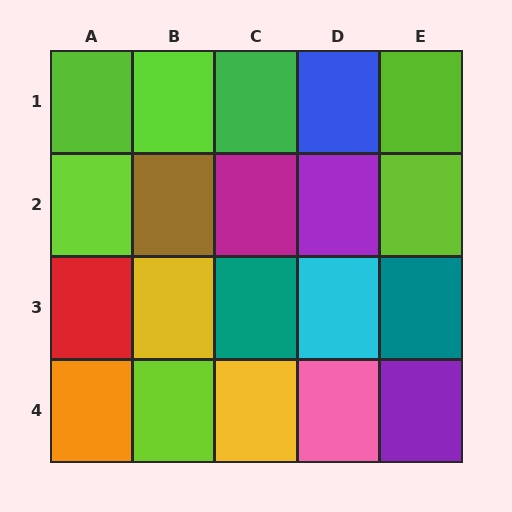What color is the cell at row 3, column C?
Teal.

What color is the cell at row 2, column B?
Brown.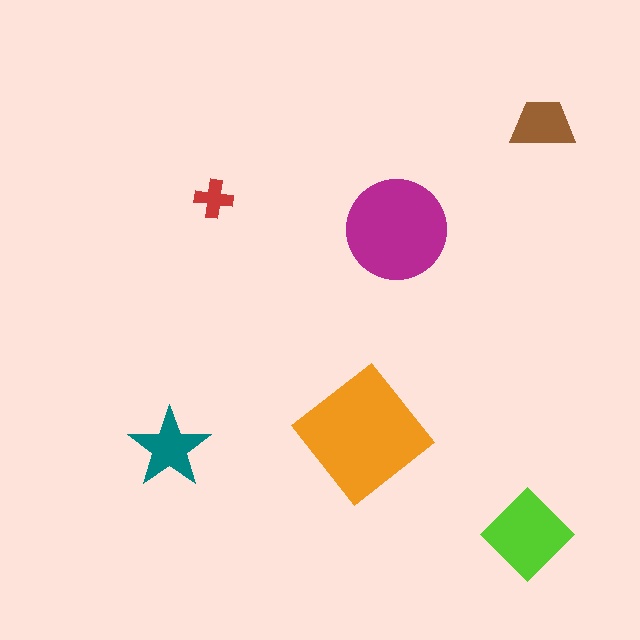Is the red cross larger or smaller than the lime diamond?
Smaller.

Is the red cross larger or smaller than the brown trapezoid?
Smaller.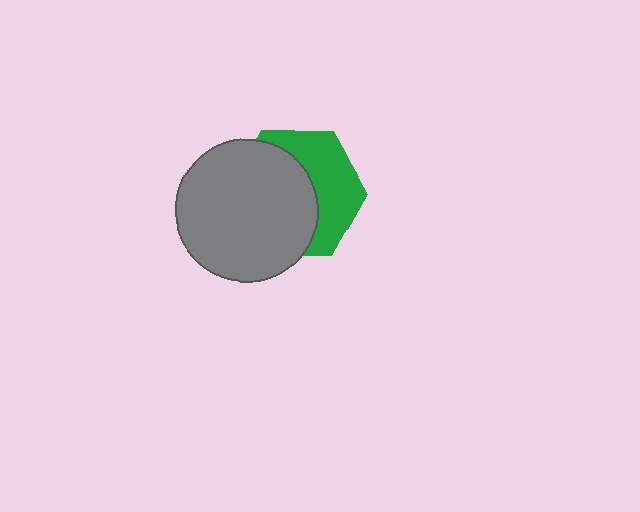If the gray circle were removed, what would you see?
You would see the complete green hexagon.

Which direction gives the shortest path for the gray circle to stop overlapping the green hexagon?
Moving left gives the shortest separation.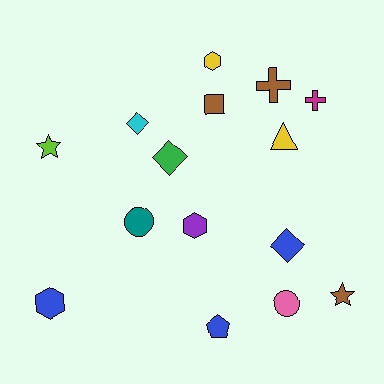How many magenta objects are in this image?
There is 1 magenta object.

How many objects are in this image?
There are 15 objects.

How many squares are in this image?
There is 1 square.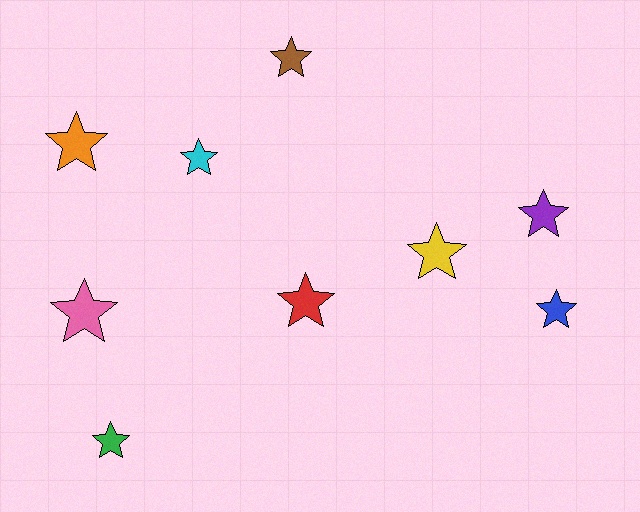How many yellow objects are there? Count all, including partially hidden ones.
There is 1 yellow object.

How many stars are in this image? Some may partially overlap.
There are 9 stars.